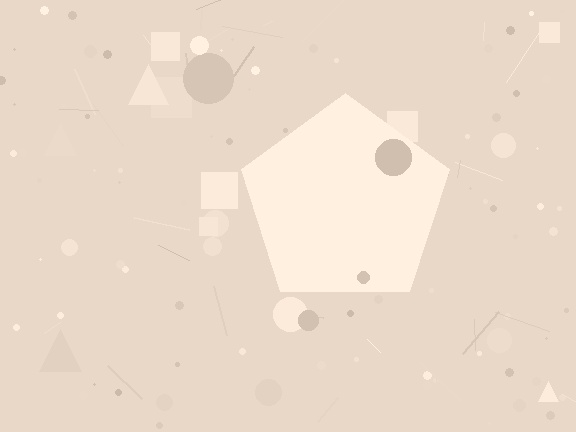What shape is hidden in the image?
A pentagon is hidden in the image.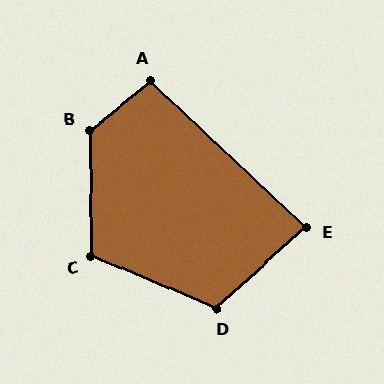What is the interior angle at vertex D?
Approximately 115 degrees (obtuse).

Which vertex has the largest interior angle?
B, at approximately 129 degrees.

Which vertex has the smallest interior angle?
E, at approximately 86 degrees.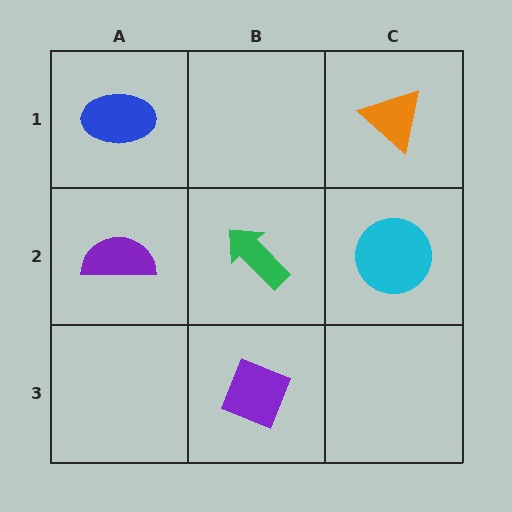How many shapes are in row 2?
3 shapes.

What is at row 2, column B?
A green arrow.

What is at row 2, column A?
A purple semicircle.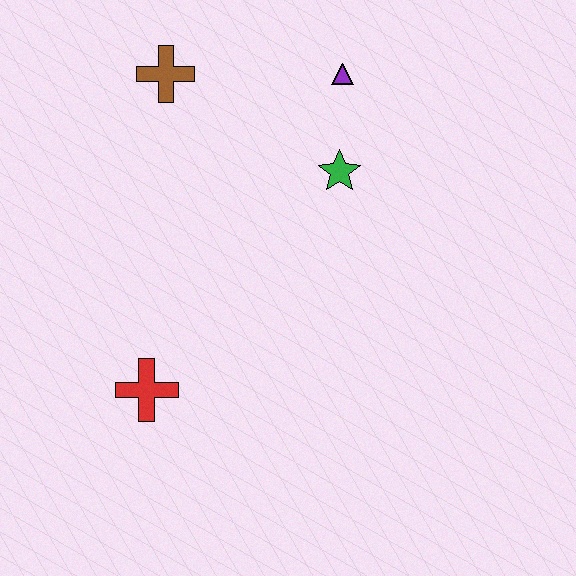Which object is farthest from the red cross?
The purple triangle is farthest from the red cross.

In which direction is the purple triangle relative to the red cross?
The purple triangle is above the red cross.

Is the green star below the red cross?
No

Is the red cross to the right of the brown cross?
No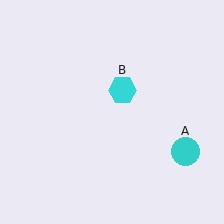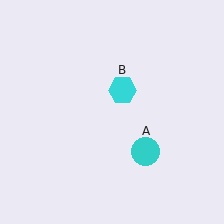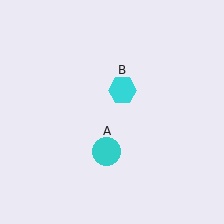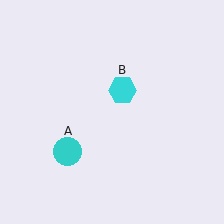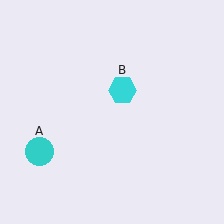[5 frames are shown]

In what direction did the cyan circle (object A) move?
The cyan circle (object A) moved left.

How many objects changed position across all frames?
1 object changed position: cyan circle (object A).